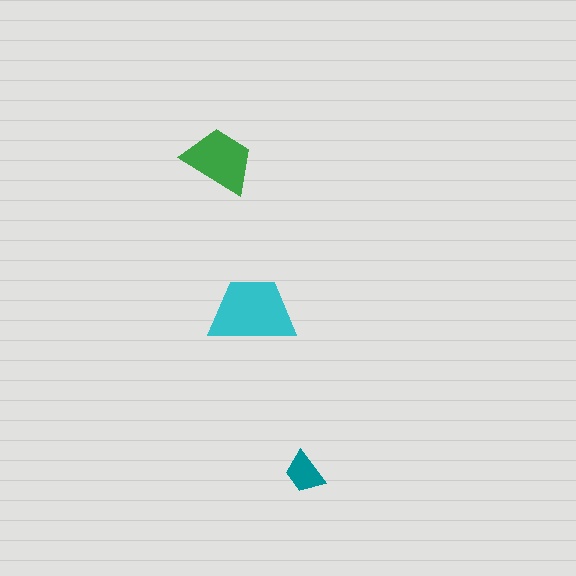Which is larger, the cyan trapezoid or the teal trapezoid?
The cyan one.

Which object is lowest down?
The teal trapezoid is bottommost.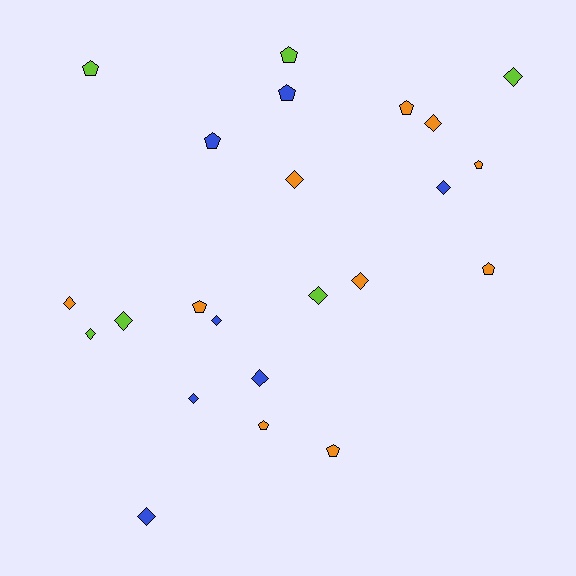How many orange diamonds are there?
There are 4 orange diamonds.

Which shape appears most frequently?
Diamond, with 13 objects.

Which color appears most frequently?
Orange, with 10 objects.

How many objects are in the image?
There are 23 objects.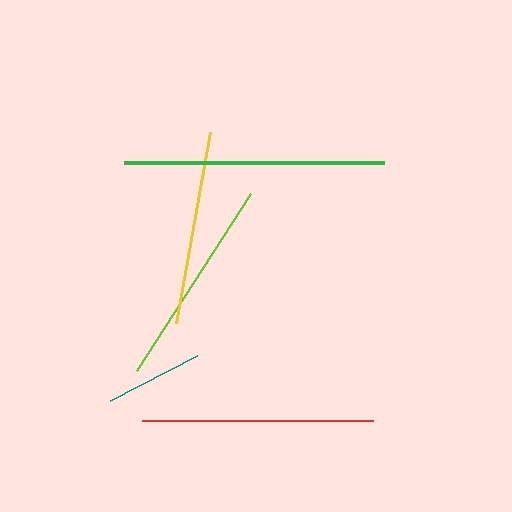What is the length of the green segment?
The green segment is approximately 260 pixels long.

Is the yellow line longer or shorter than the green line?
The green line is longer than the yellow line.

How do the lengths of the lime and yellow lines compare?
The lime and yellow lines are approximately the same length.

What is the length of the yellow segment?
The yellow segment is approximately 194 pixels long.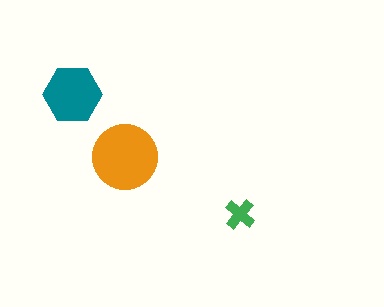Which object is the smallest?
The green cross.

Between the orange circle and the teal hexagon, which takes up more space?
The orange circle.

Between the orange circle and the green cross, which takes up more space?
The orange circle.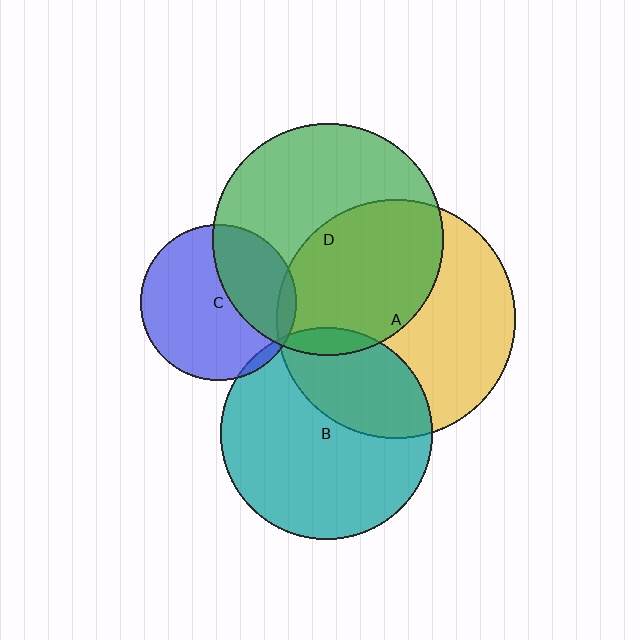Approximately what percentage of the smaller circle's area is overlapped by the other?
Approximately 5%.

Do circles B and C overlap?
Yes.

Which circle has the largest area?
Circle A (yellow).